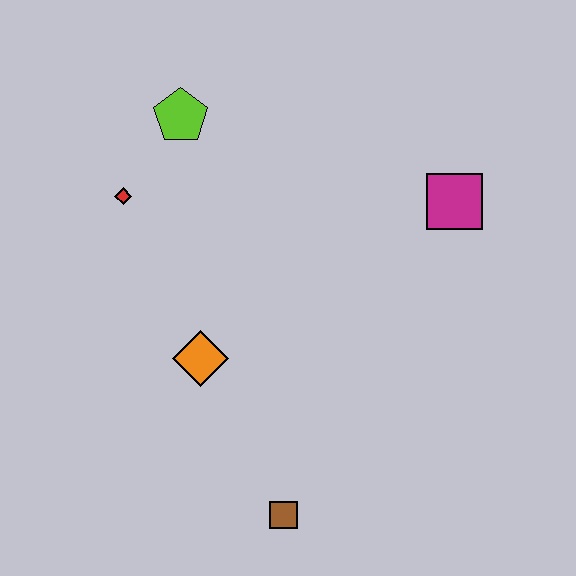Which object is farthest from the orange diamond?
The magenta square is farthest from the orange diamond.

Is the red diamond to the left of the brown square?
Yes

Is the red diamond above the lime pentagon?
No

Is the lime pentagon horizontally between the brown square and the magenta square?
No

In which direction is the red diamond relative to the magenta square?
The red diamond is to the left of the magenta square.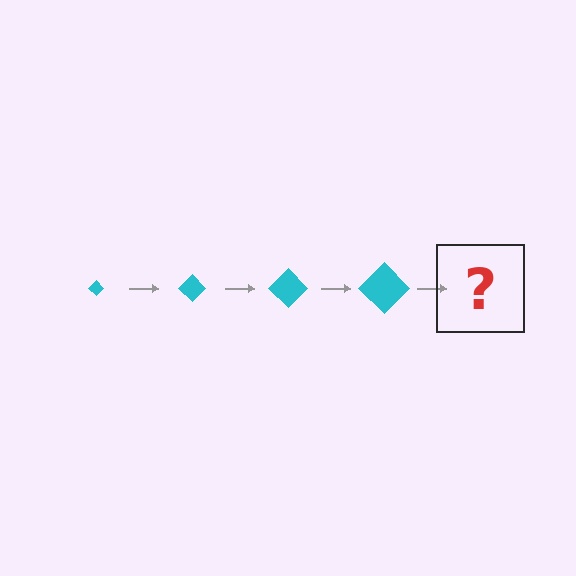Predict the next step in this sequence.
The next step is a cyan diamond, larger than the previous one.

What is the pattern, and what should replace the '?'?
The pattern is that the diamond gets progressively larger each step. The '?' should be a cyan diamond, larger than the previous one.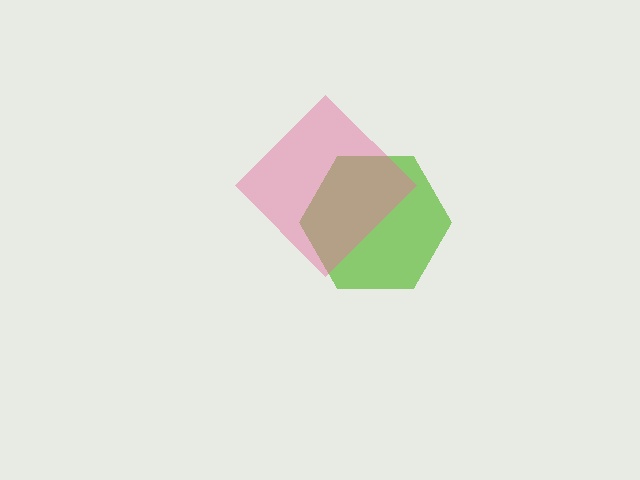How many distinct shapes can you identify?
There are 2 distinct shapes: a lime hexagon, a pink diamond.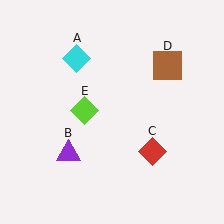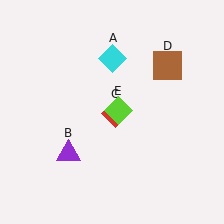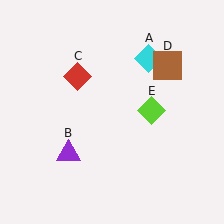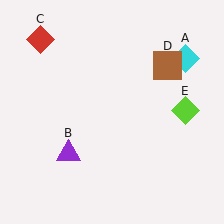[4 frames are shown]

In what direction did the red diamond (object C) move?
The red diamond (object C) moved up and to the left.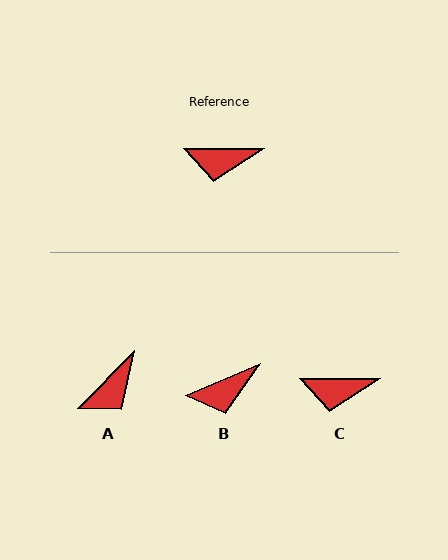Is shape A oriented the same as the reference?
No, it is off by about 46 degrees.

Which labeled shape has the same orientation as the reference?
C.